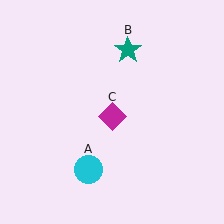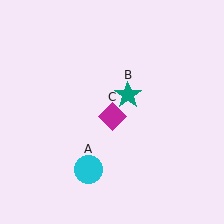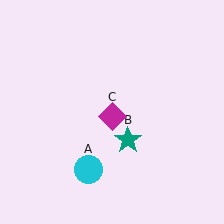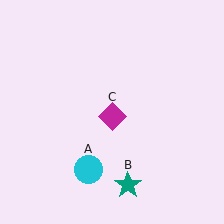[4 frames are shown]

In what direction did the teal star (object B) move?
The teal star (object B) moved down.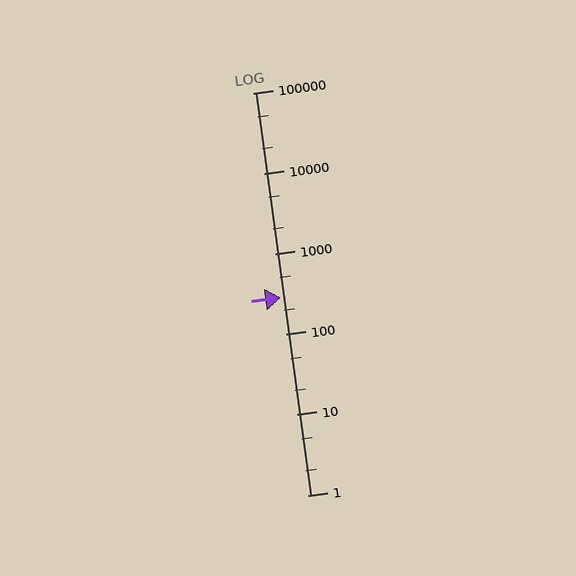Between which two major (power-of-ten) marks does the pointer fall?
The pointer is between 100 and 1000.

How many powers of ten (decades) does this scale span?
The scale spans 5 decades, from 1 to 100000.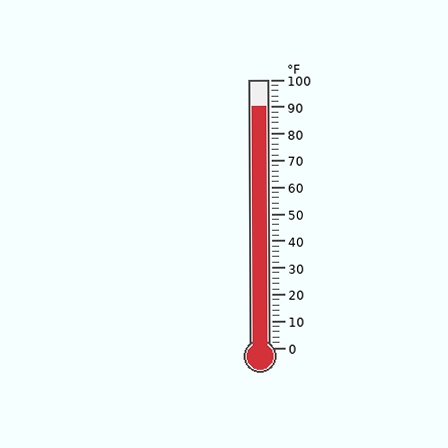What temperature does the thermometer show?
The thermometer shows approximately 90°F.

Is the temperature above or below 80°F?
The temperature is above 80°F.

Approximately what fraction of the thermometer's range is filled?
The thermometer is filled to approximately 90% of its range.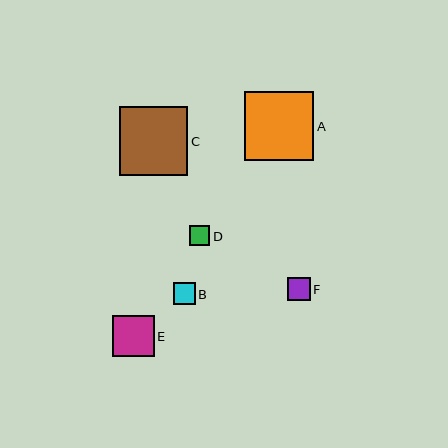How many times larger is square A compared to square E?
Square A is approximately 1.7 times the size of square E.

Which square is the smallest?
Square D is the smallest with a size of approximately 20 pixels.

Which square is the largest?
Square A is the largest with a size of approximately 70 pixels.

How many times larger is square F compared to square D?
Square F is approximately 1.1 times the size of square D.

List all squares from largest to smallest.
From largest to smallest: A, C, E, F, B, D.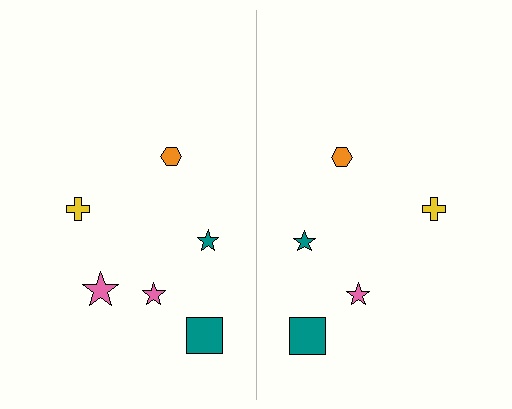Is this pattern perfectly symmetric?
No, the pattern is not perfectly symmetric. A pink star is missing from the right side.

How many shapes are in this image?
There are 11 shapes in this image.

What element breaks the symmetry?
A pink star is missing from the right side.